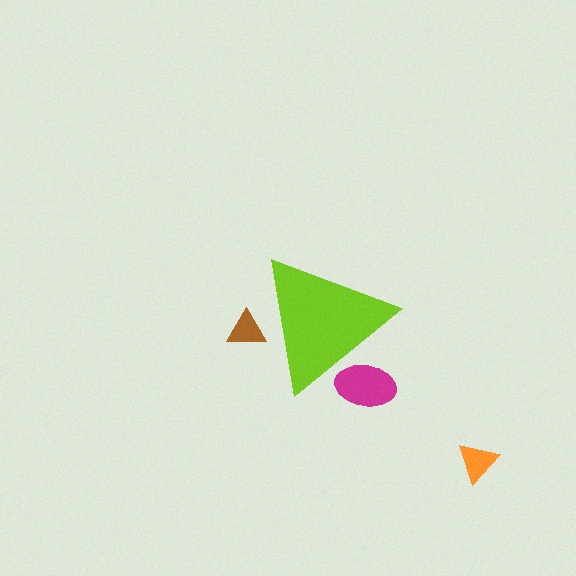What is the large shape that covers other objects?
A lime triangle.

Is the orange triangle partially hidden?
No, the orange triangle is fully visible.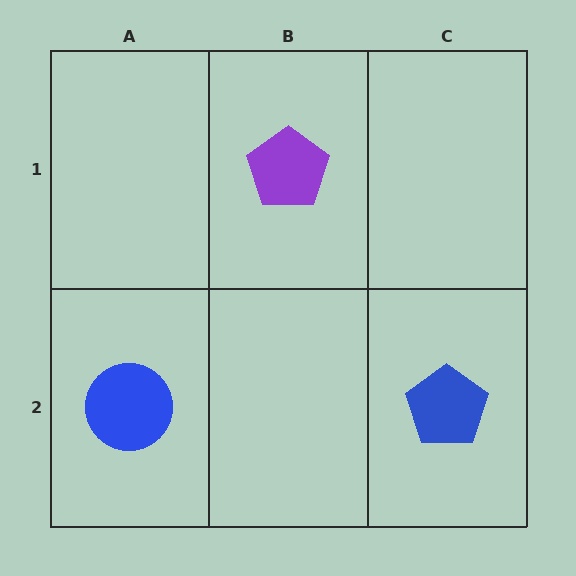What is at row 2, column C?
A blue pentagon.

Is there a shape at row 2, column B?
No, that cell is empty.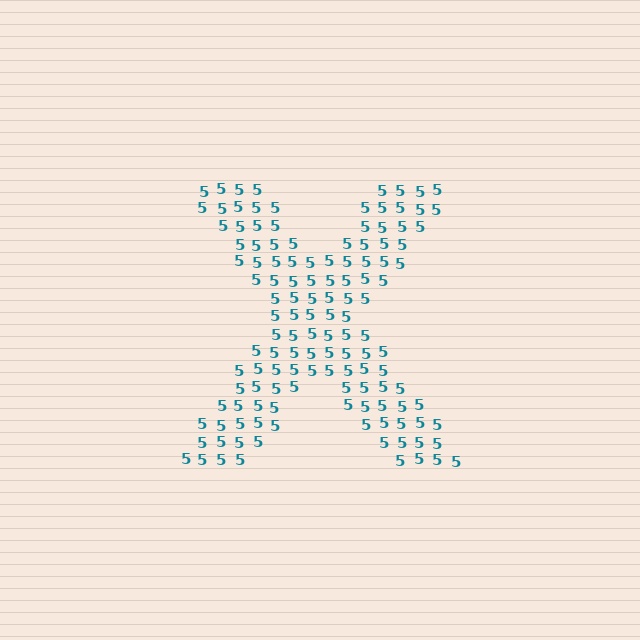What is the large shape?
The large shape is the letter X.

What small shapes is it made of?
It is made of small digit 5's.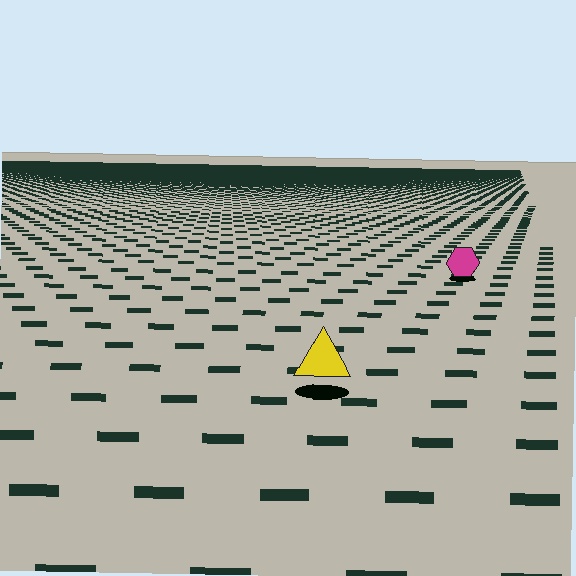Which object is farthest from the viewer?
The magenta hexagon is farthest from the viewer. It appears smaller and the ground texture around it is denser.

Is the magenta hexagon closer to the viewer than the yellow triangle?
No. The yellow triangle is closer — you can tell from the texture gradient: the ground texture is coarser near it.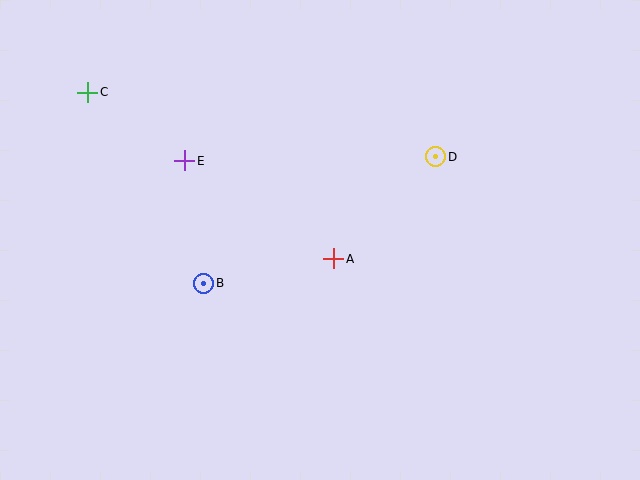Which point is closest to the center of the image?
Point A at (334, 259) is closest to the center.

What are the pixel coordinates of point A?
Point A is at (334, 259).